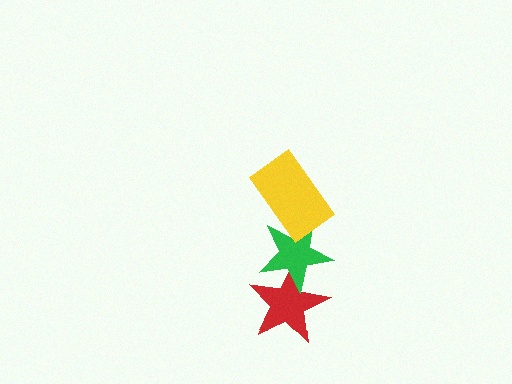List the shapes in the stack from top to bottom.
From top to bottom: the yellow rectangle, the green star, the red star.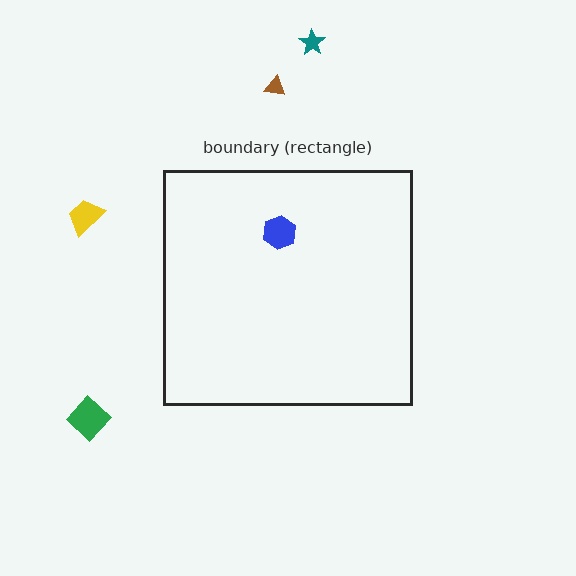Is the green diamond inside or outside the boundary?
Outside.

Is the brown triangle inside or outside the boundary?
Outside.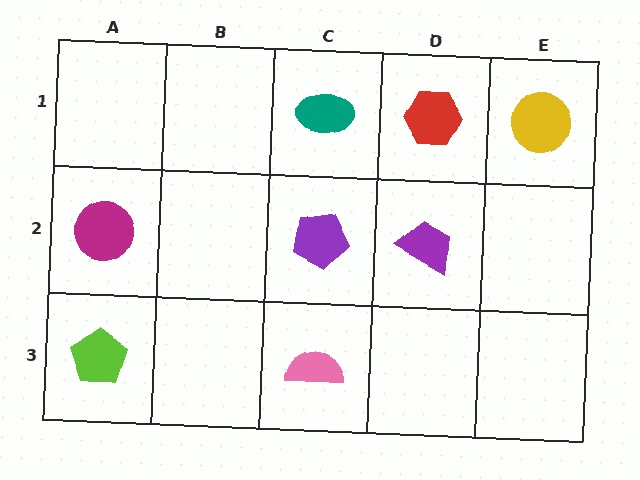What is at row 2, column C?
A purple pentagon.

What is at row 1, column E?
A yellow circle.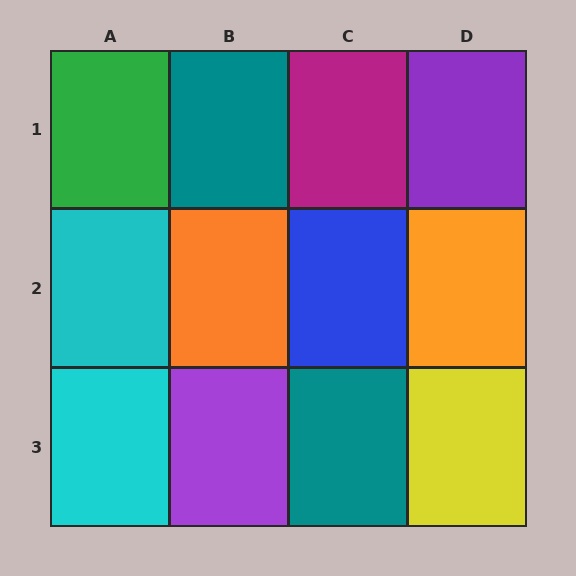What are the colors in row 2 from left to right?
Cyan, orange, blue, orange.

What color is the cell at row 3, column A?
Cyan.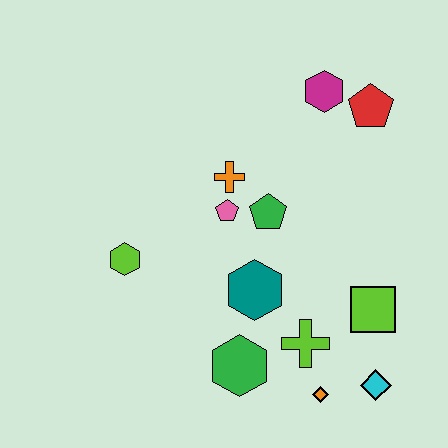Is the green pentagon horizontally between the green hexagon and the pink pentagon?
No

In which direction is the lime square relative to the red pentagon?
The lime square is below the red pentagon.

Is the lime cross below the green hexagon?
No